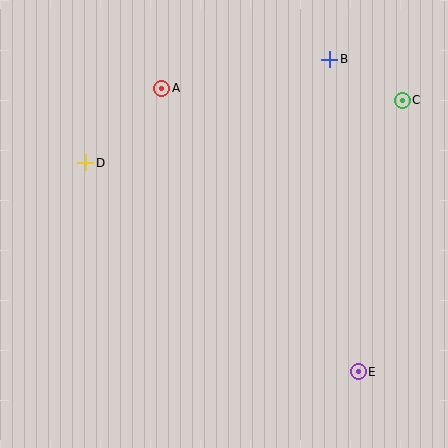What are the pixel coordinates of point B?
Point B is at (330, 59).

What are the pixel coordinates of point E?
Point E is at (358, 372).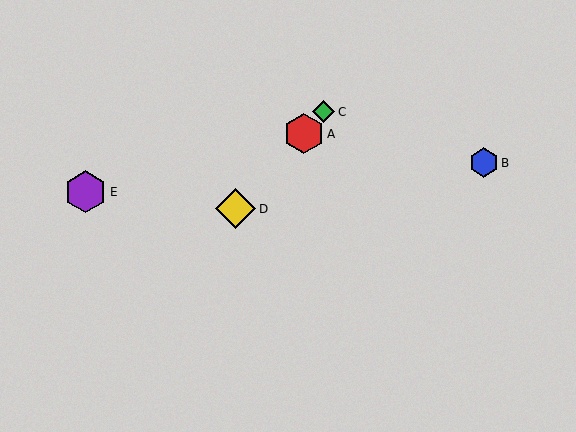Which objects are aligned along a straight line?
Objects A, C, D are aligned along a straight line.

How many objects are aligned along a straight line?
3 objects (A, C, D) are aligned along a straight line.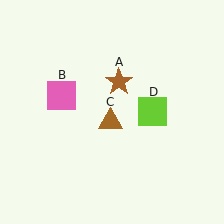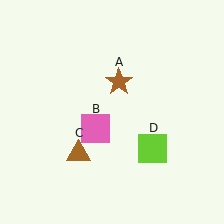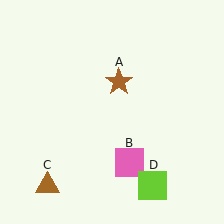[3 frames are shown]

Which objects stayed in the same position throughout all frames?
Brown star (object A) remained stationary.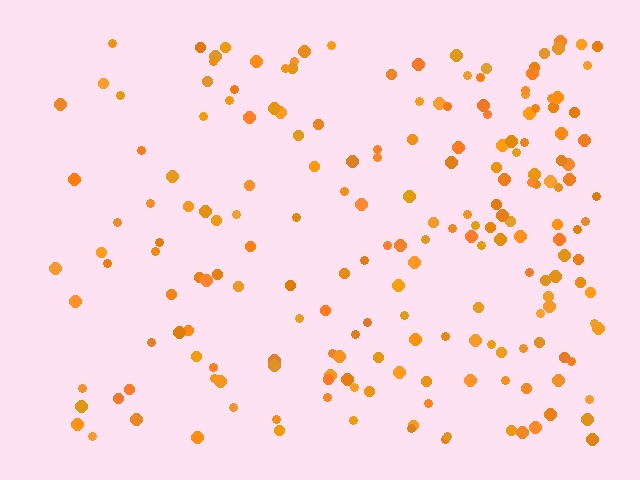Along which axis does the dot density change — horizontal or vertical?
Horizontal.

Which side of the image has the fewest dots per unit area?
The left.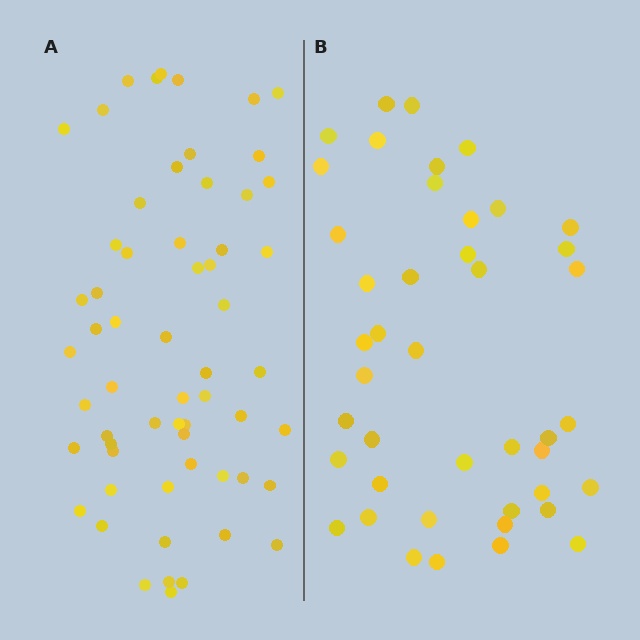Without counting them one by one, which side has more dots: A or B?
Region A (the left region) has more dots.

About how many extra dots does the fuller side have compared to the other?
Region A has approximately 15 more dots than region B.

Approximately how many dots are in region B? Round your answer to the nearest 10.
About 40 dots. (The exact count is 43, which rounds to 40.)